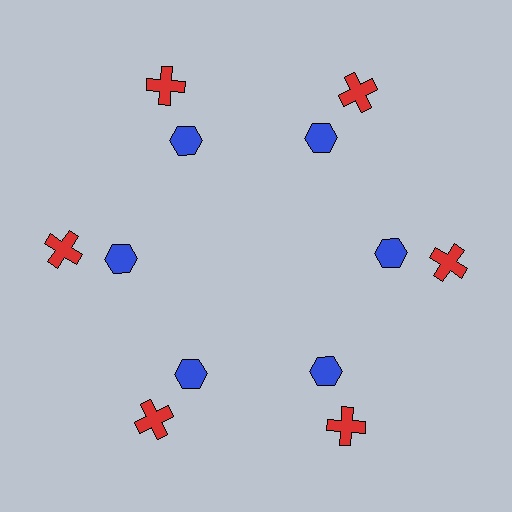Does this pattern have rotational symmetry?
Yes, this pattern has 6-fold rotational symmetry. It looks the same after rotating 60 degrees around the center.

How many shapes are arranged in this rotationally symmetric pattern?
There are 12 shapes, arranged in 6 groups of 2.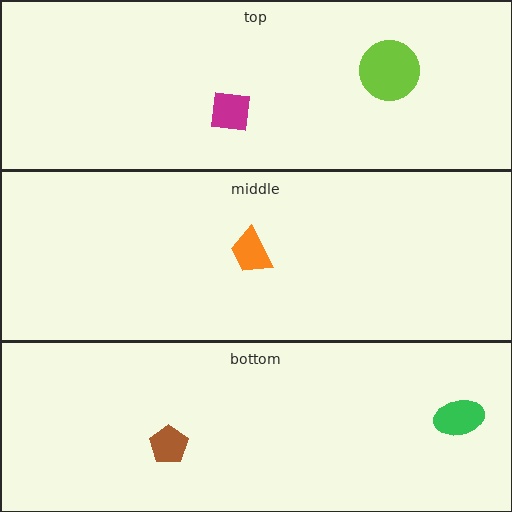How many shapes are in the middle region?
1.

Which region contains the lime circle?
The top region.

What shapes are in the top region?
The magenta square, the lime circle.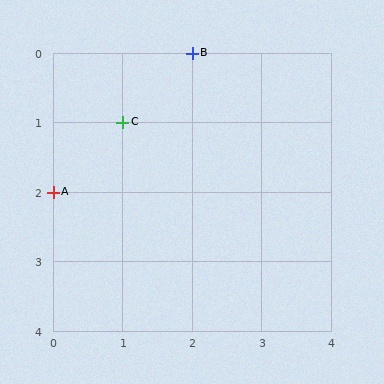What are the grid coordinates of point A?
Point A is at grid coordinates (0, 2).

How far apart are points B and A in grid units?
Points B and A are 2 columns and 2 rows apart (about 2.8 grid units diagonally).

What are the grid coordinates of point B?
Point B is at grid coordinates (2, 0).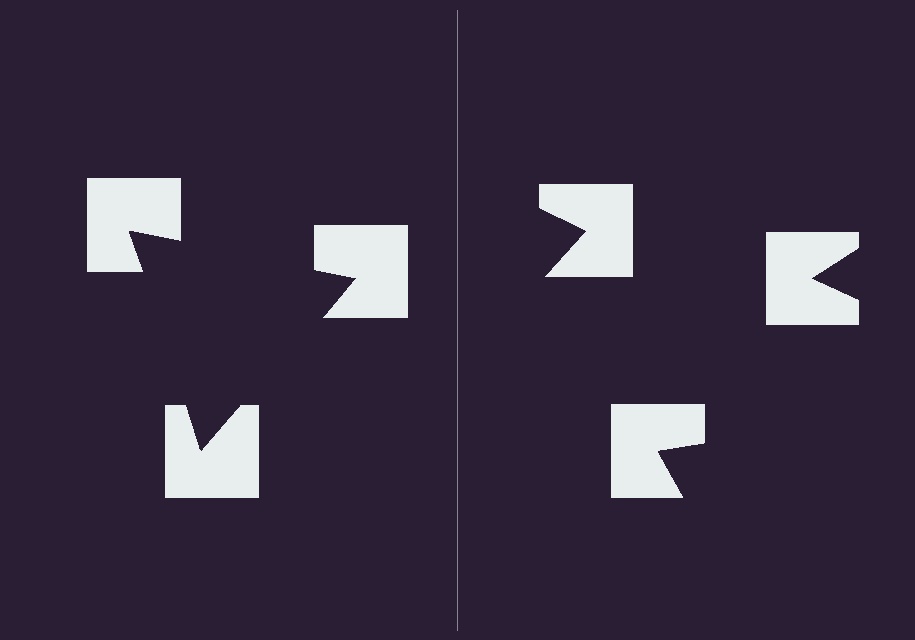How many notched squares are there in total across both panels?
6 — 3 on each side.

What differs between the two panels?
The notched squares are positioned identically on both sides; only the wedge orientations differ. On the left they align to a triangle; on the right they are misaligned.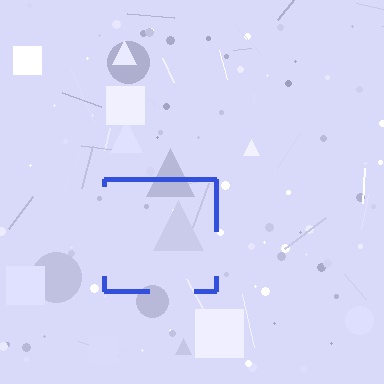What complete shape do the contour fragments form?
The contour fragments form a square.